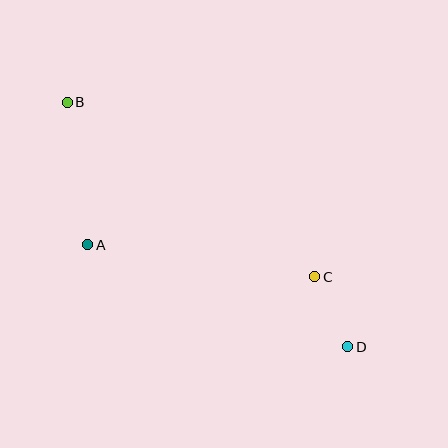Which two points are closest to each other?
Points C and D are closest to each other.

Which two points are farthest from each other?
Points B and D are farthest from each other.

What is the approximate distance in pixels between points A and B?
The distance between A and B is approximately 144 pixels.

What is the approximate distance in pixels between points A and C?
The distance between A and C is approximately 229 pixels.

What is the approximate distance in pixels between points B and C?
The distance between B and C is approximately 303 pixels.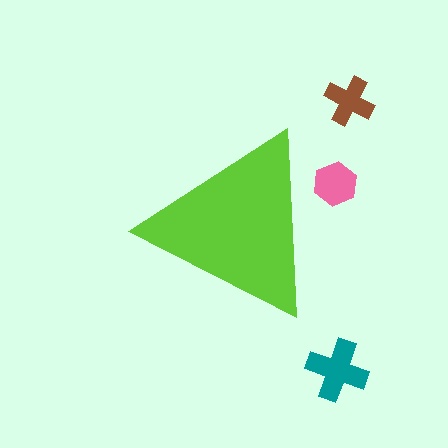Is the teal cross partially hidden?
No, the teal cross is fully visible.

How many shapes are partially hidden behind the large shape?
1 shape is partially hidden.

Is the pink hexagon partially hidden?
Yes, the pink hexagon is partially hidden behind the lime triangle.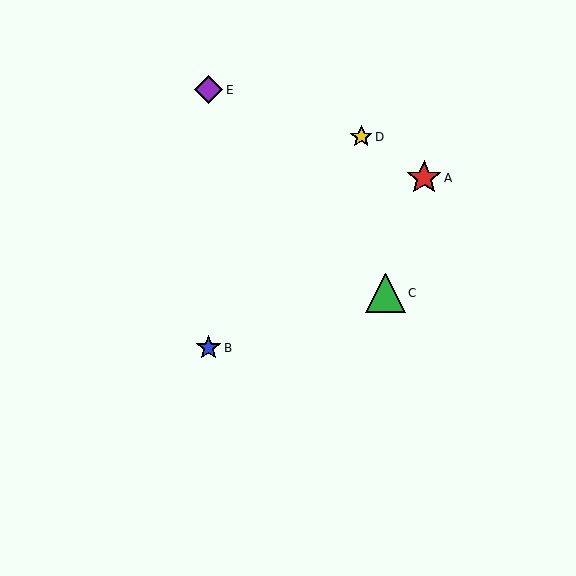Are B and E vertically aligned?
Yes, both are at x≈209.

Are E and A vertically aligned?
No, E is at x≈209 and A is at x≈424.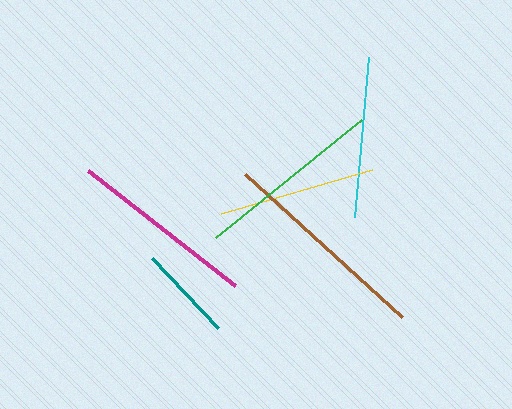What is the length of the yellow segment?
The yellow segment is approximately 157 pixels long.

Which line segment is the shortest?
The teal line is the shortest at approximately 97 pixels.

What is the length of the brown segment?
The brown segment is approximately 212 pixels long.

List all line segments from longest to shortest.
From longest to shortest: brown, green, magenta, cyan, yellow, teal.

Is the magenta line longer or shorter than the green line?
The green line is longer than the magenta line.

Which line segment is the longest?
The brown line is the longest at approximately 212 pixels.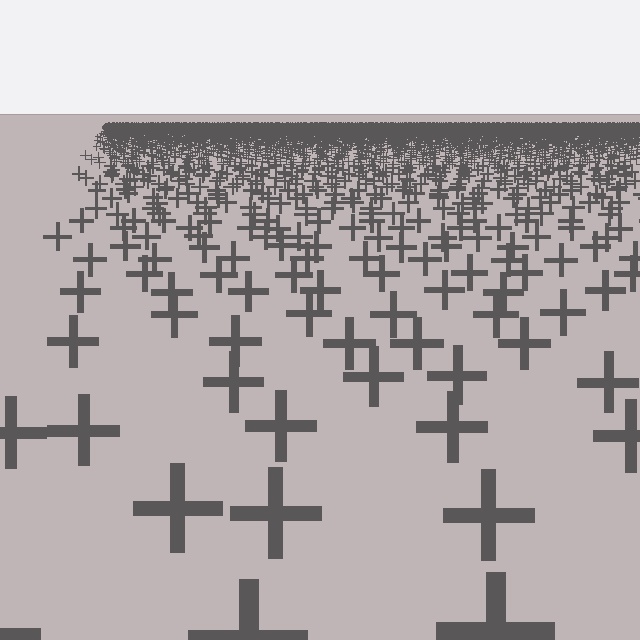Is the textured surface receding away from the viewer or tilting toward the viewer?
The surface is receding away from the viewer. Texture elements get smaller and denser toward the top.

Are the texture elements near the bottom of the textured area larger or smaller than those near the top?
Larger. Near the bottom, elements are closer to the viewer and appear at a bigger on-screen size.